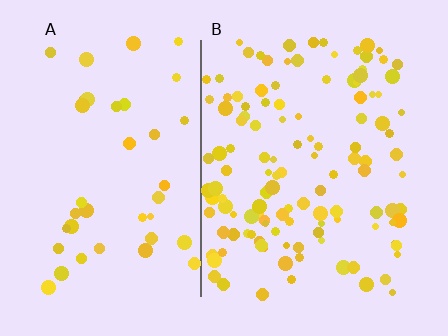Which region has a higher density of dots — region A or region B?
B (the right).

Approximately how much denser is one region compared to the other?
Approximately 3.0× — region B over region A.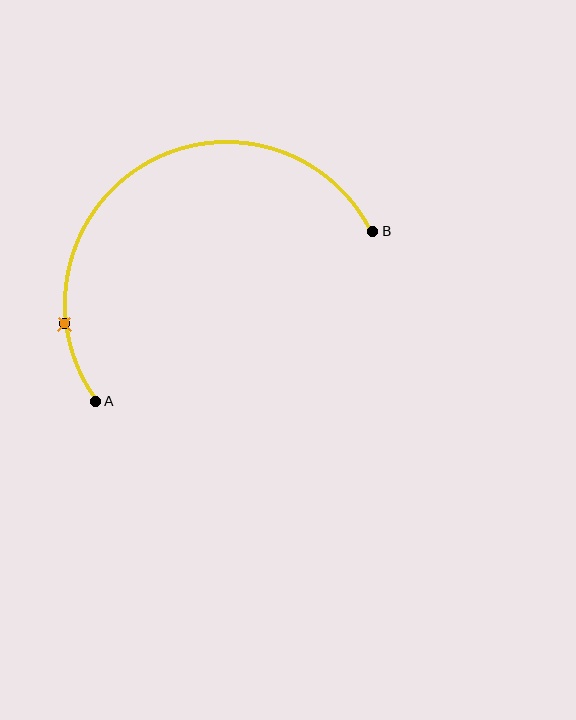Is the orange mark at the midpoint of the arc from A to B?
No. The orange mark lies on the arc but is closer to endpoint A. The arc midpoint would be at the point on the curve equidistant along the arc from both A and B.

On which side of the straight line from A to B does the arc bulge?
The arc bulges above the straight line connecting A and B.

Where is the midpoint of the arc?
The arc midpoint is the point on the curve farthest from the straight line joining A and B. It sits above that line.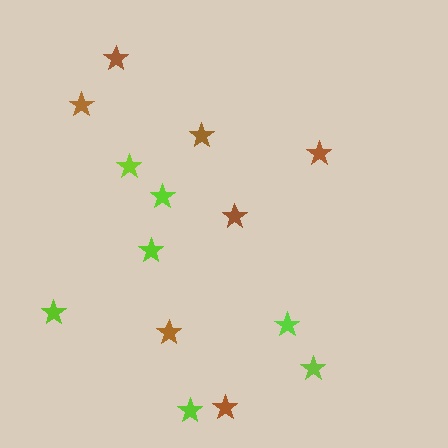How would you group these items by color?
There are 2 groups: one group of lime stars (7) and one group of brown stars (7).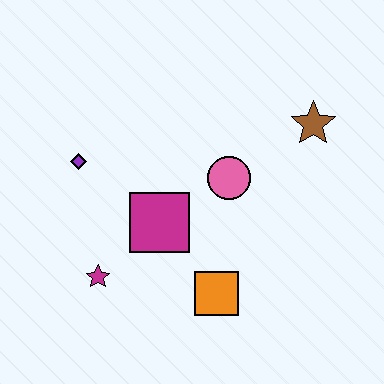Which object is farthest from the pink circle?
The magenta star is farthest from the pink circle.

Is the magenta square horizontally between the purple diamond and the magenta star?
No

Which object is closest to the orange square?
The magenta square is closest to the orange square.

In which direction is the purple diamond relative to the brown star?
The purple diamond is to the left of the brown star.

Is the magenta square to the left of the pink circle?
Yes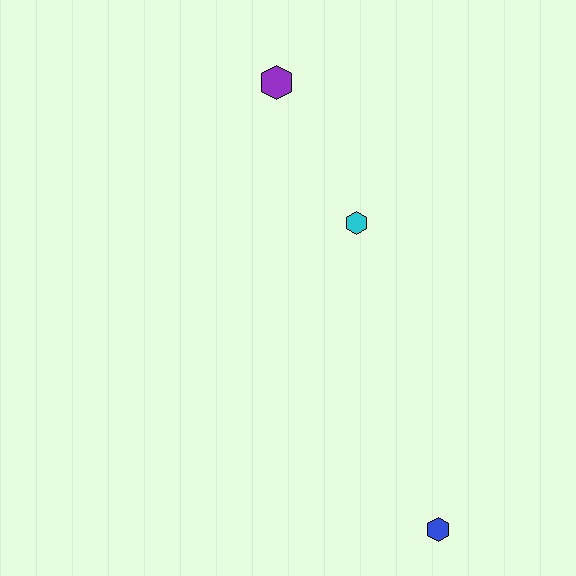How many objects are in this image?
There are 3 objects.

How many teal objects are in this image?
There are no teal objects.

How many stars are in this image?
There are no stars.